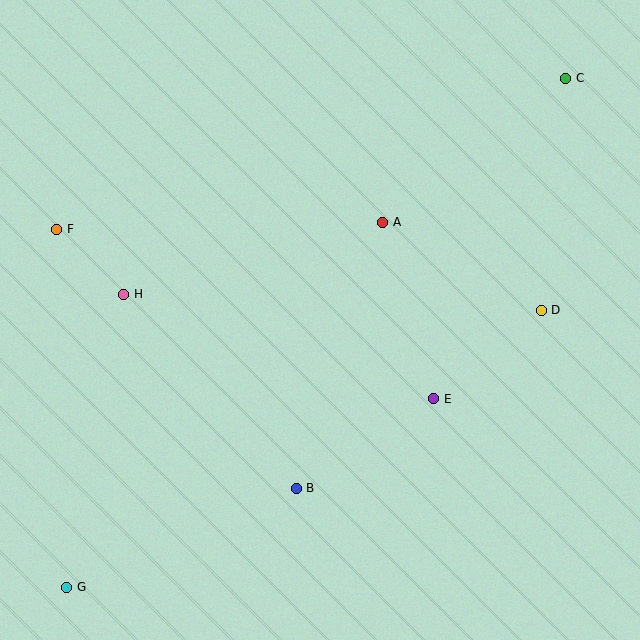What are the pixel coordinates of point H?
Point H is at (124, 294).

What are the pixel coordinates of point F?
Point F is at (57, 229).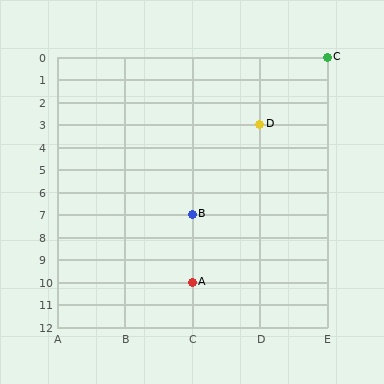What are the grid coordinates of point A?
Point A is at grid coordinates (C, 10).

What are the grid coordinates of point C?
Point C is at grid coordinates (E, 0).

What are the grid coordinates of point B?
Point B is at grid coordinates (C, 7).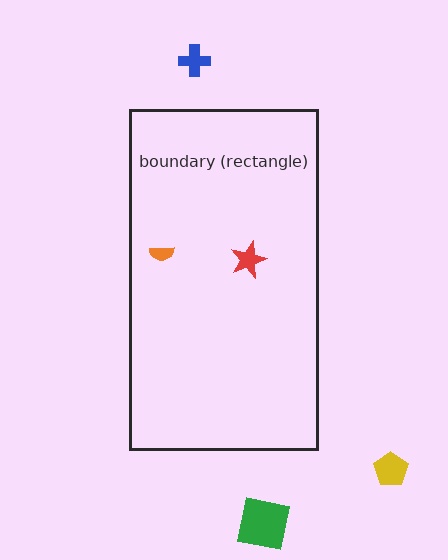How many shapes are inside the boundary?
2 inside, 3 outside.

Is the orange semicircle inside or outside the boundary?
Inside.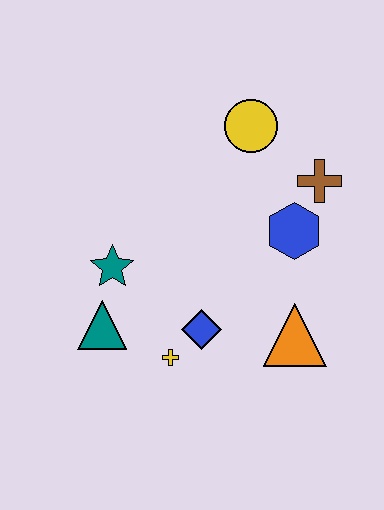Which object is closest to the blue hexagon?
The brown cross is closest to the blue hexagon.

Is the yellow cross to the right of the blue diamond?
No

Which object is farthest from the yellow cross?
The yellow circle is farthest from the yellow cross.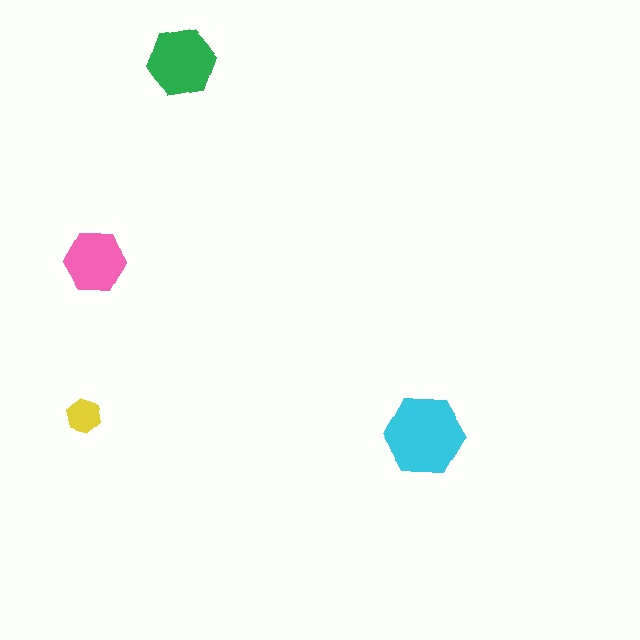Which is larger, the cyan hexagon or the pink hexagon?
The cyan one.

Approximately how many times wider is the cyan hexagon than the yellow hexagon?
About 2.5 times wider.